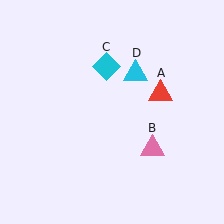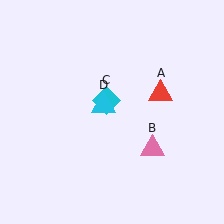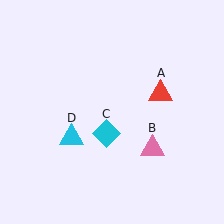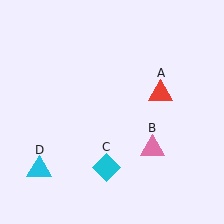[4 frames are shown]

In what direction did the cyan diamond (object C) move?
The cyan diamond (object C) moved down.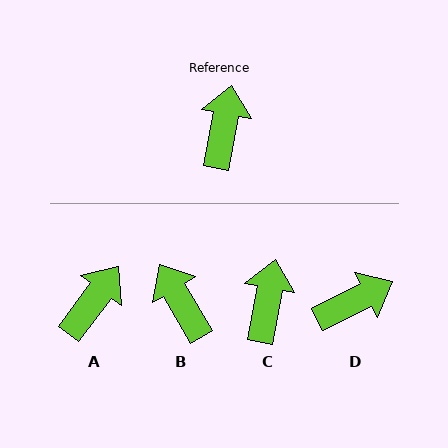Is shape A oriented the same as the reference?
No, it is off by about 27 degrees.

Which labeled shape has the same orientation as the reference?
C.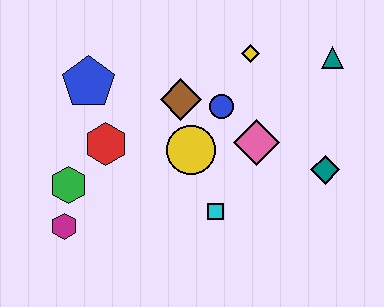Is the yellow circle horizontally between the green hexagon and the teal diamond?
Yes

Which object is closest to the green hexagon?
The magenta hexagon is closest to the green hexagon.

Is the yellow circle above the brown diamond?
No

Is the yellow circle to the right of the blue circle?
No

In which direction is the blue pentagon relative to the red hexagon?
The blue pentagon is above the red hexagon.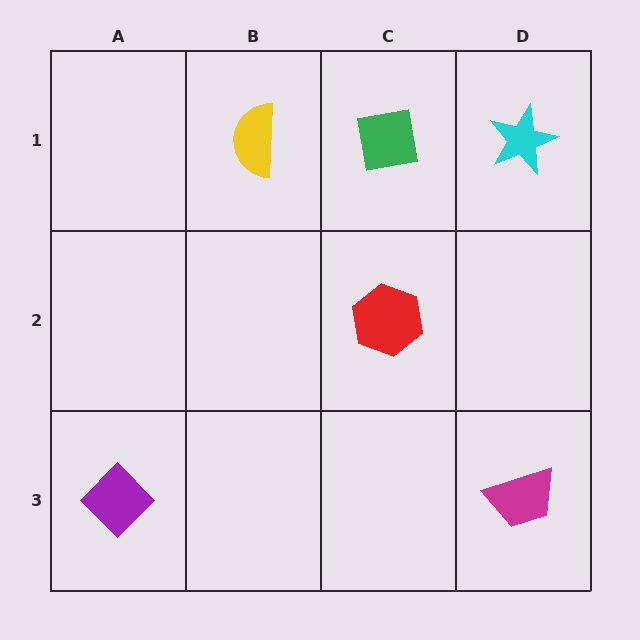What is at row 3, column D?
A magenta trapezoid.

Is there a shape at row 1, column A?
No, that cell is empty.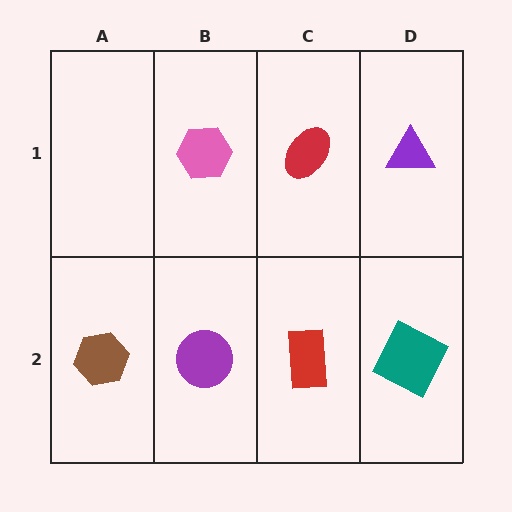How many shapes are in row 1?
3 shapes.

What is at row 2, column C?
A red rectangle.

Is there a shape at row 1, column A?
No, that cell is empty.